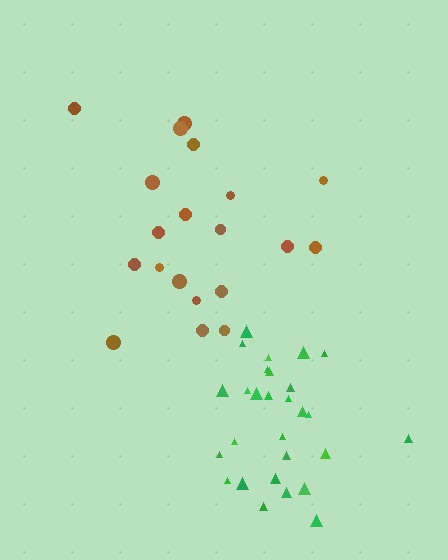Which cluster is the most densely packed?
Green.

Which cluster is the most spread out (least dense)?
Brown.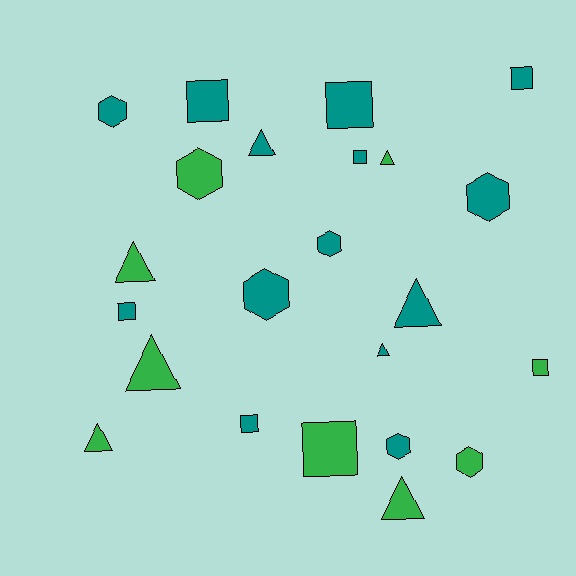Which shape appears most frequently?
Triangle, with 8 objects.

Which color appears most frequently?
Teal, with 14 objects.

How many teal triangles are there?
There are 3 teal triangles.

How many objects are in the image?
There are 23 objects.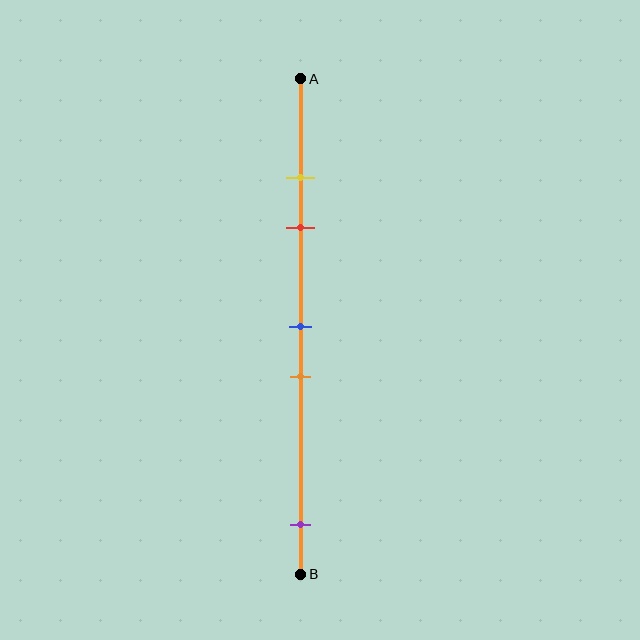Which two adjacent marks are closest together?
The yellow and red marks are the closest adjacent pair.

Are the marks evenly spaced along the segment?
No, the marks are not evenly spaced.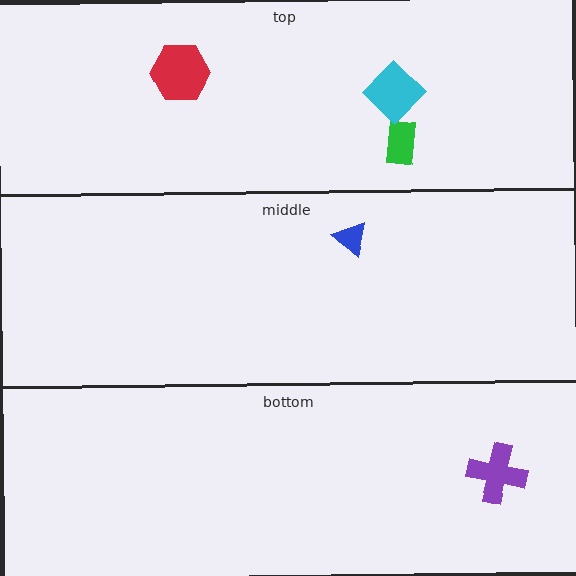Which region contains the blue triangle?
The middle region.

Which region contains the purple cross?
The bottom region.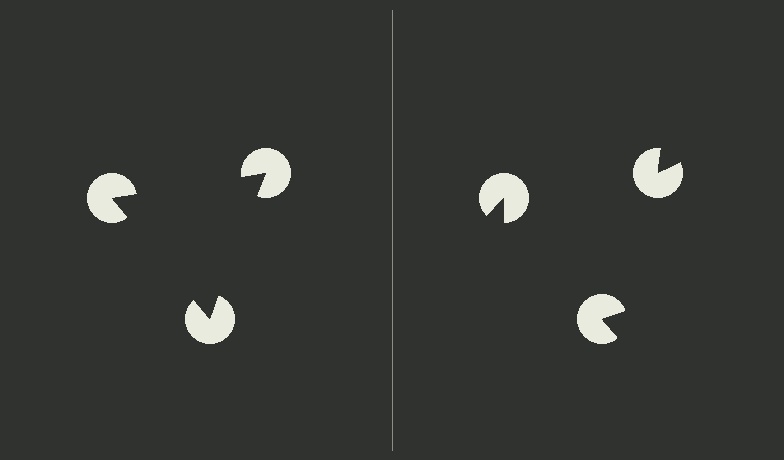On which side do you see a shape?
An illusory triangle appears on the left side. On the right side the wedge cuts are rotated, so no coherent shape forms.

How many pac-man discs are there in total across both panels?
6 — 3 on each side.